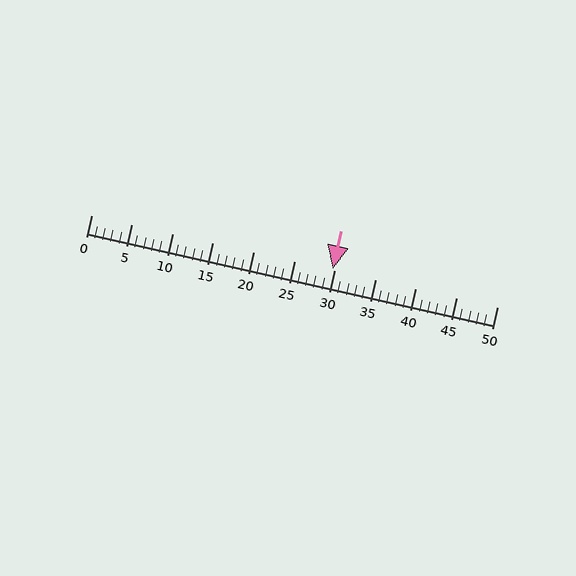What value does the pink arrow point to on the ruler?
The pink arrow points to approximately 30.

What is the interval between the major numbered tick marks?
The major tick marks are spaced 5 units apart.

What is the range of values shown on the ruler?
The ruler shows values from 0 to 50.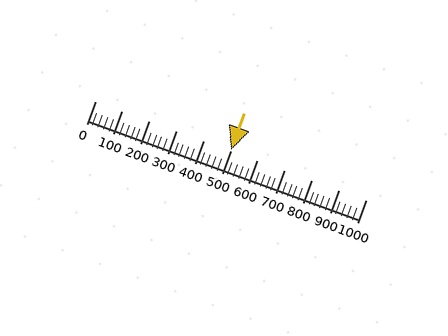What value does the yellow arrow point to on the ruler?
The yellow arrow points to approximately 502.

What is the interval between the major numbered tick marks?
The major tick marks are spaced 100 units apart.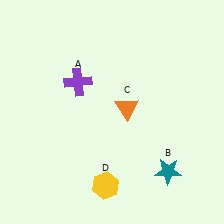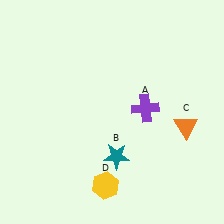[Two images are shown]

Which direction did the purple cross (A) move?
The purple cross (A) moved right.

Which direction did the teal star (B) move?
The teal star (B) moved left.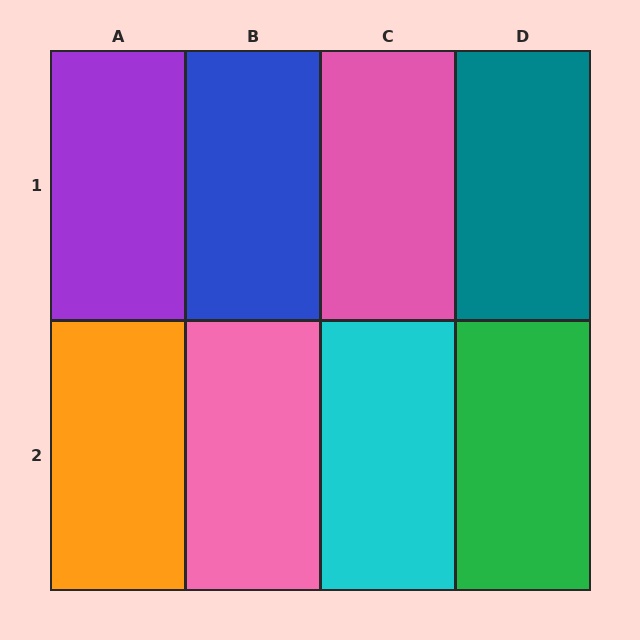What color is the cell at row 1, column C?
Pink.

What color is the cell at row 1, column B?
Blue.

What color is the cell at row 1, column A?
Purple.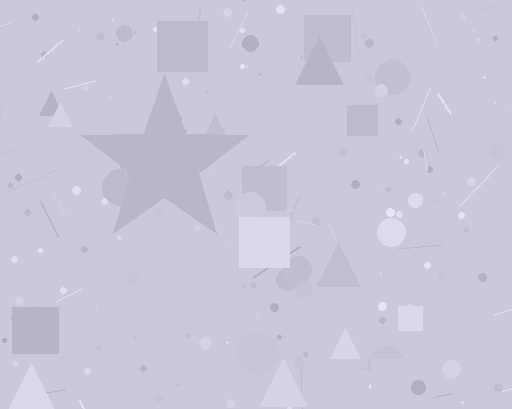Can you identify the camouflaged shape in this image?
The camouflaged shape is a star.